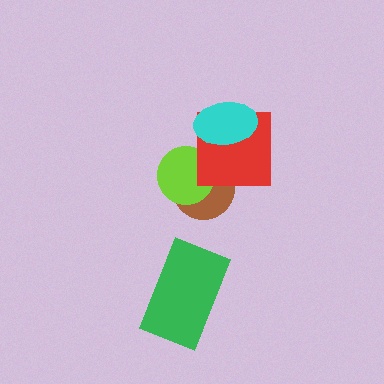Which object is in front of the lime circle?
The red square is in front of the lime circle.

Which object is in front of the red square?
The cyan ellipse is in front of the red square.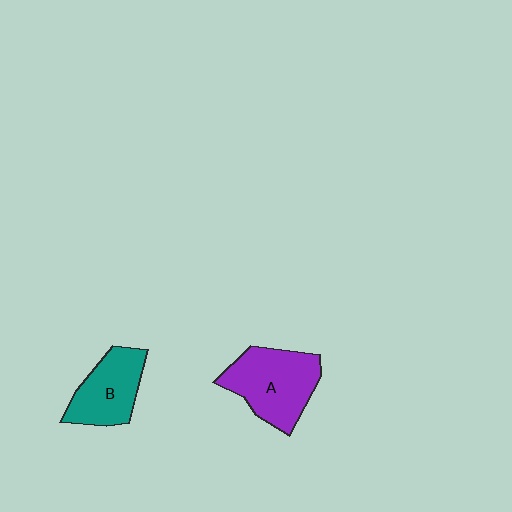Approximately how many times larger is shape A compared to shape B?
Approximately 1.3 times.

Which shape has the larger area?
Shape A (purple).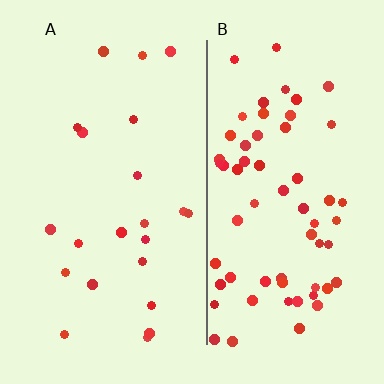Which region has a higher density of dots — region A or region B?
B (the right).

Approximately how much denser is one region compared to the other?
Approximately 2.9× — region B over region A.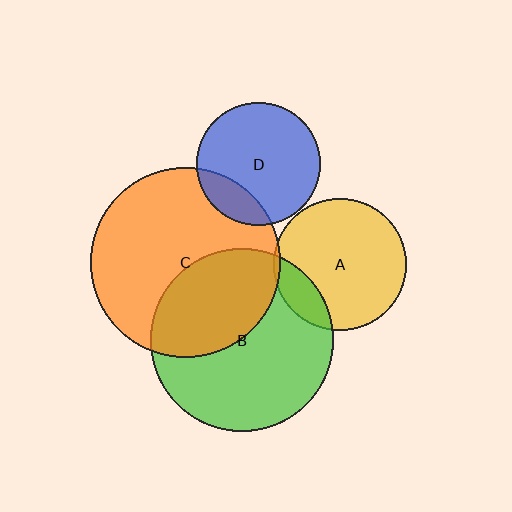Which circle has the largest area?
Circle C (orange).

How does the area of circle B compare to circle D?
Approximately 2.2 times.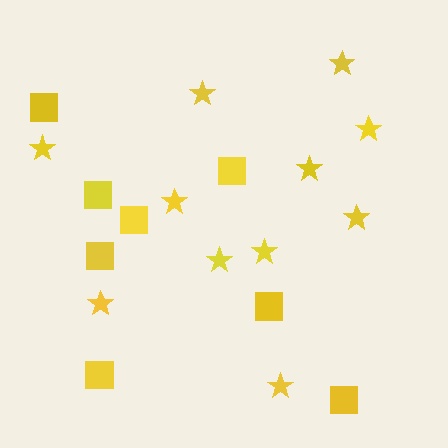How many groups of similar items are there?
There are 2 groups: one group of squares (8) and one group of stars (11).